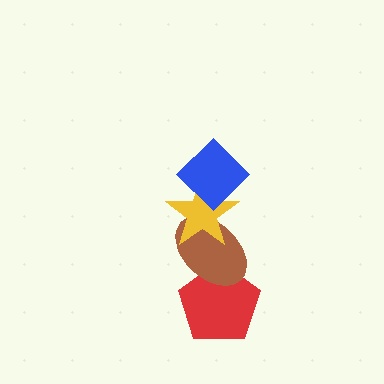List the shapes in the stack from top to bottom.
From top to bottom: the blue diamond, the yellow star, the brown ellipse, the red pentagon.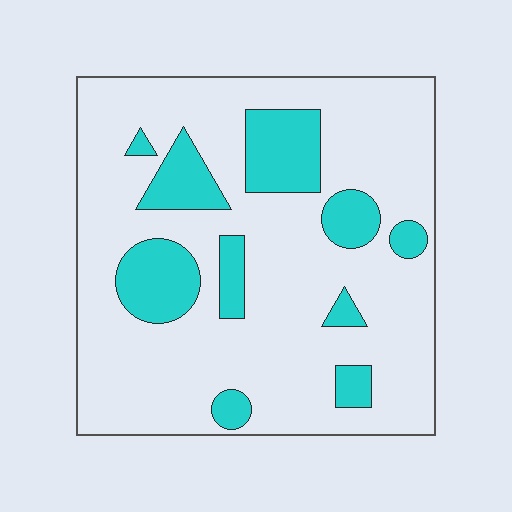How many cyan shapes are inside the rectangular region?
10.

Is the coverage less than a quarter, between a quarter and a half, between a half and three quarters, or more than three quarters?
Less than a quarter.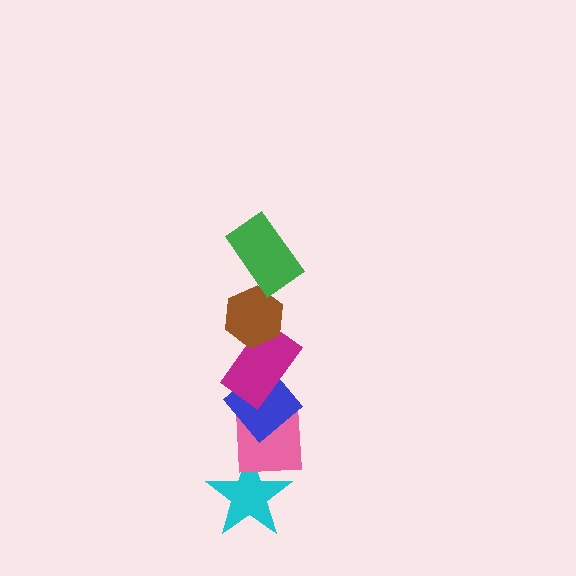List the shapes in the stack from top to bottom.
From top to bottom: the green rectangle, the brown hexagon, the magenta rectangle, the blue diamond, the pink square, the cyan star.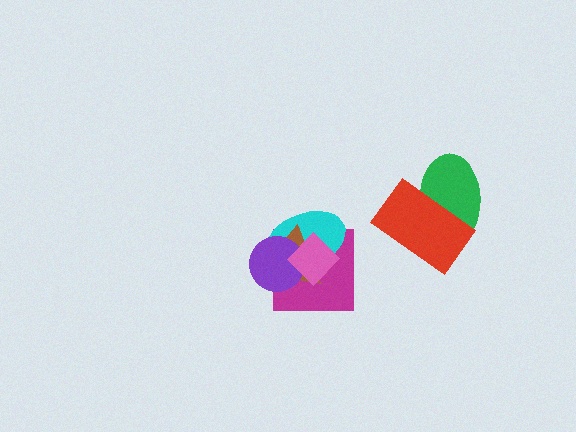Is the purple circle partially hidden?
Yes, it is partially covered by another shape.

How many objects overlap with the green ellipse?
1 object overlaps with the green ellipse.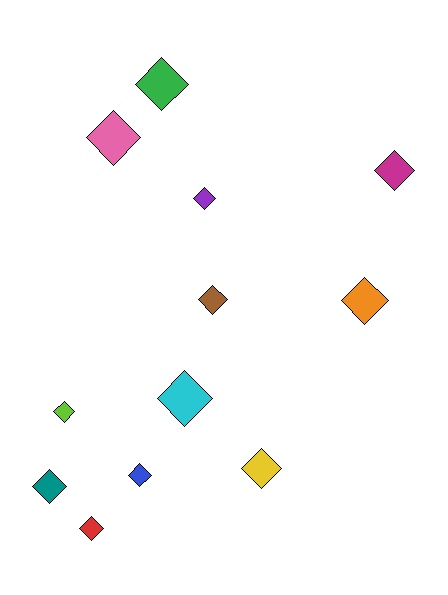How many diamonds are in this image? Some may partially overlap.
There are 12 diamonds.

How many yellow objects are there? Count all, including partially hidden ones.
There is 1 yellow object.